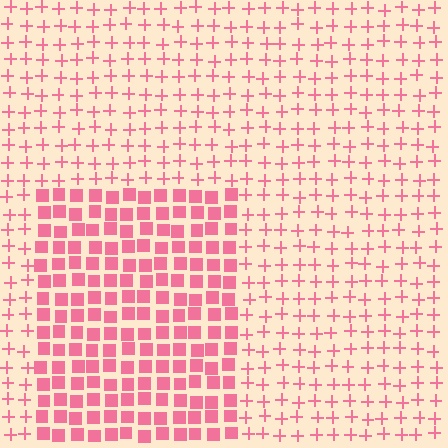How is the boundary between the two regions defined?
The boundary is defined by a change in element shape: squares inside vs. plus signs outside. All elements share the same color and spacing.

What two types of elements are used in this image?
The image uses squares inside the rectangle region and plus signs outside it.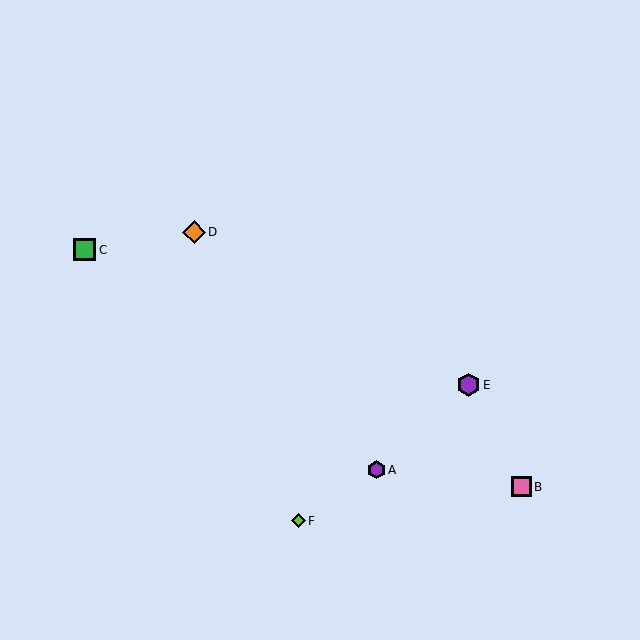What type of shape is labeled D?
Shape D is an orange diamond.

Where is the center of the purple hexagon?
The center of the purple hexagon is at (377, 470).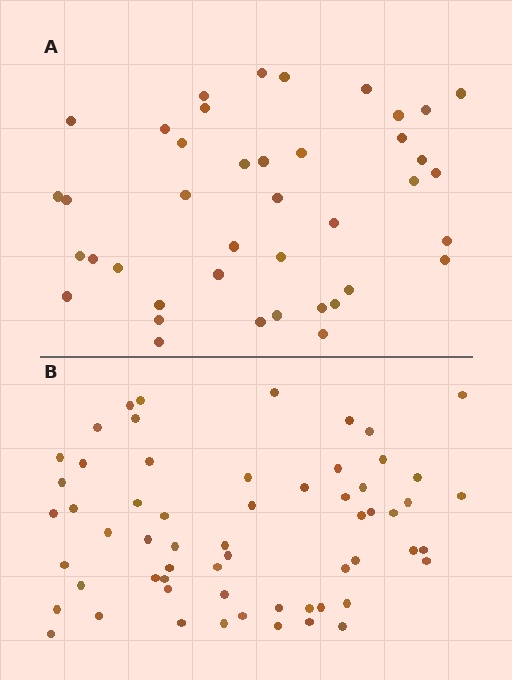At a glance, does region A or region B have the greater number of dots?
Region B (the bottom region) has more dots.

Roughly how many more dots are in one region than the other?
Region B has approximately 20 more dots than region A.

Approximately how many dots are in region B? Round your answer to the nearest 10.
About 60 dots.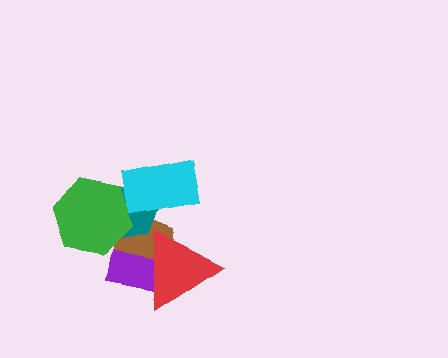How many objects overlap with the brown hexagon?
6 objects overlap with the brown hexagon.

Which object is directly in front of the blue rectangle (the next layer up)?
The brown hexagon is directly in front of the blue rectangle.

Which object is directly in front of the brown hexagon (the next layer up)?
The teal hexagon is directly in front of the brown hexagon.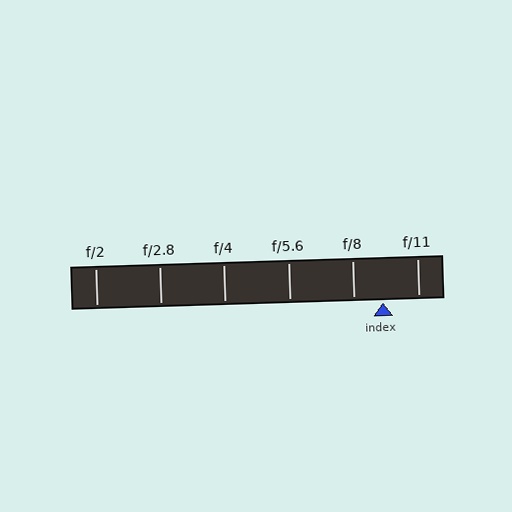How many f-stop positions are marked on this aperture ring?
There are 6 f-stop positions marked.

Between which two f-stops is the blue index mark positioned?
The index mark is between f/8 and f/11.